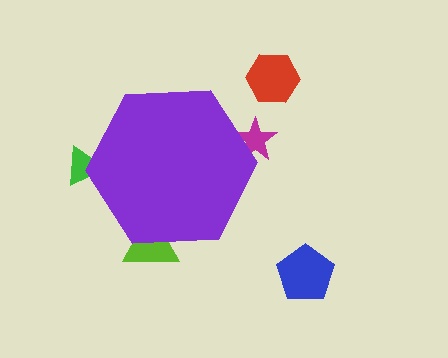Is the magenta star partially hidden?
Yes, the magenta star is partially hidden behind the purple hexagon.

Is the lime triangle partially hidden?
Yes, the lime triangle is partially hidden behind the purple hexagon.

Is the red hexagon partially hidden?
No, the red hexagon is fully visible.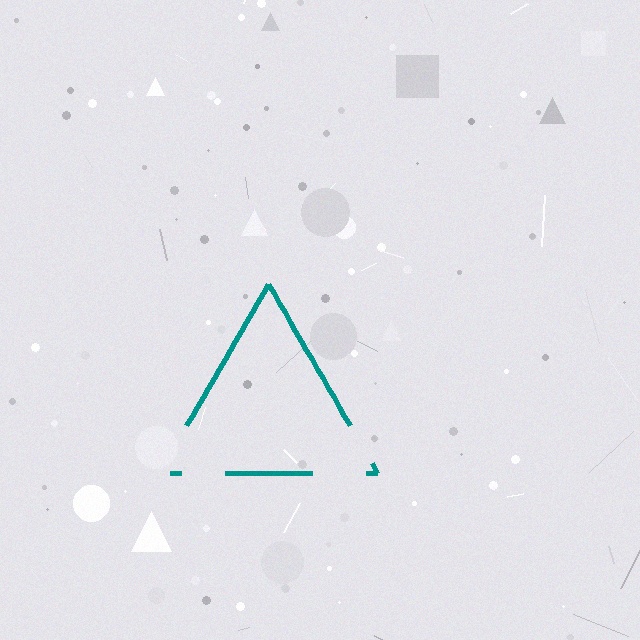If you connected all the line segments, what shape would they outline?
They would outline a triangle.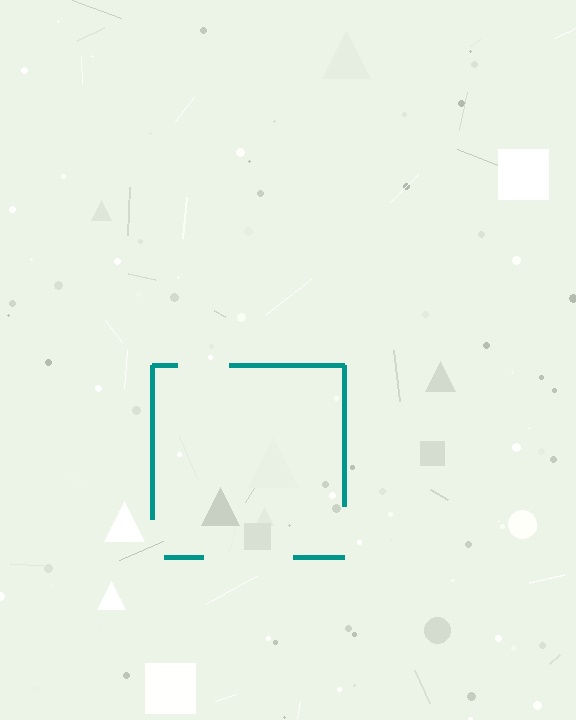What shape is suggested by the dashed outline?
The dashed outline suggests a square.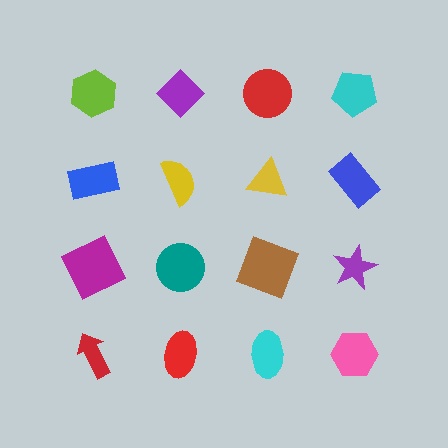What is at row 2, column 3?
A yellow triangle.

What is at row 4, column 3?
A cyan ellipse.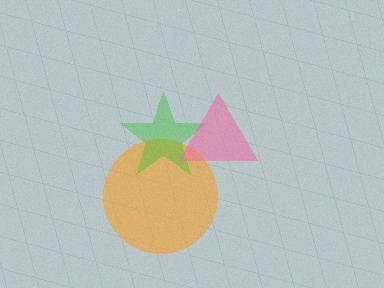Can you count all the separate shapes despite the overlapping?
Yes, there are 3 separate shapes.